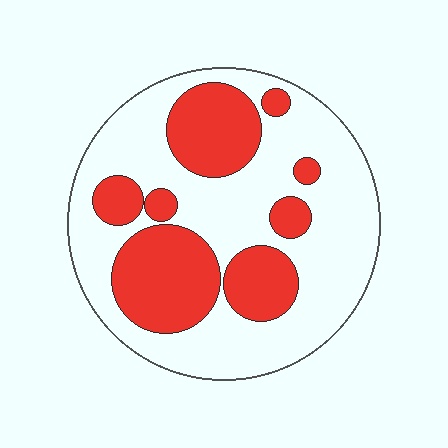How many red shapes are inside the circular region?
8.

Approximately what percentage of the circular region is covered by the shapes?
Approximately 35%.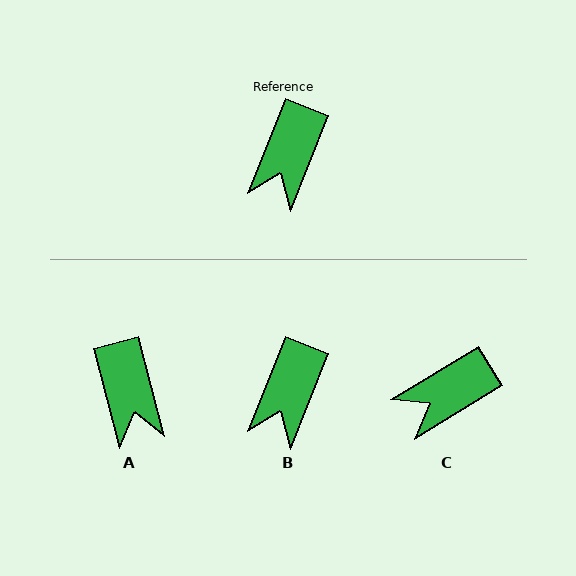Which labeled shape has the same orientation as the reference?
B.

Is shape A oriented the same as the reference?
No, it is off by about 36 degrees.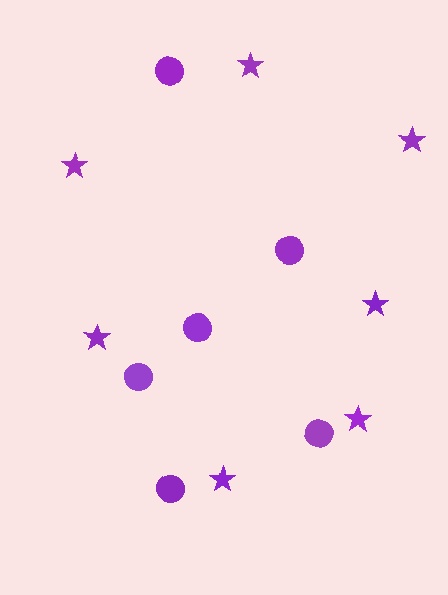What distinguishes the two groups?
There are 2 groups: one group of circles (6) and one group of stars (7).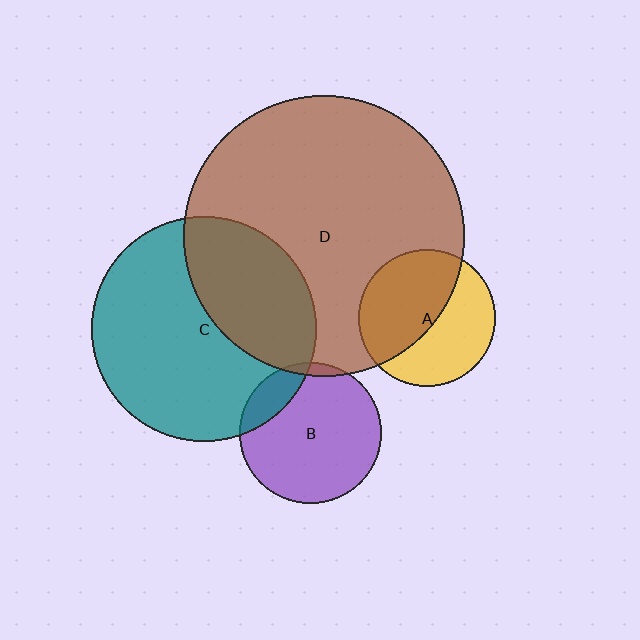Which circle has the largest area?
Circle D (brown).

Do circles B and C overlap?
Yes.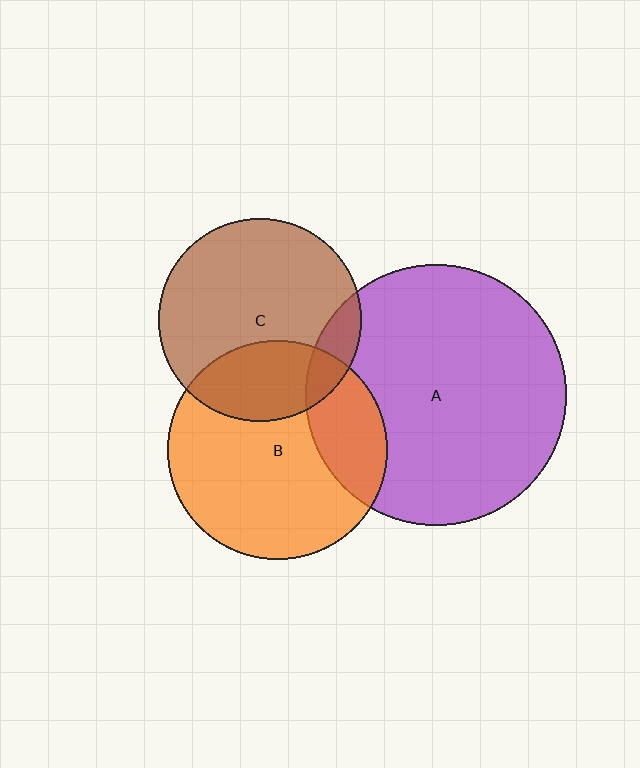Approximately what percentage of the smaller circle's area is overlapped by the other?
Approximately 10%.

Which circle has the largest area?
Circle A (purple).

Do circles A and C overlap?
Yes.